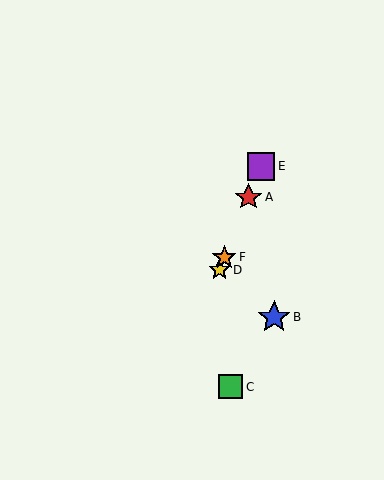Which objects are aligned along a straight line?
Objects A, D, E, F are aligned along a straight line.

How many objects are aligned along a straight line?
4 objects (A, D, E, F) are aligned along a straight line.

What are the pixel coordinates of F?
Object F is at (224, 257).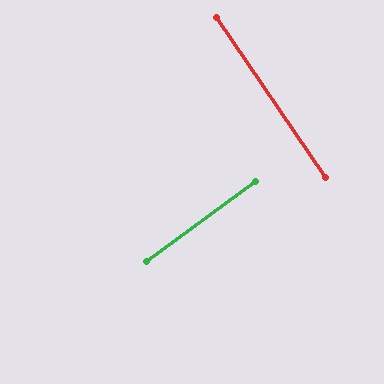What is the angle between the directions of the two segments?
Approximately 88 degrees.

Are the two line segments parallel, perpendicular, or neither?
Perpendicular — they meet at approximately 88°.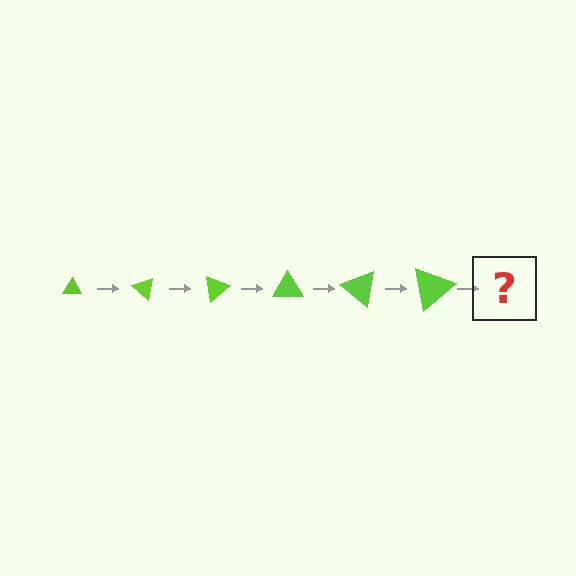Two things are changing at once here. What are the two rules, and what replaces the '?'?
The two rules are that the triangle grows larger each step and it rotates 40 degrees each step. The '?' should be a triangle, larger than the previous one and rotated 240 degrees from the start.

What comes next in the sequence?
The next element should be a triangle, larger than the previous one and rotated 240 degrees from the start.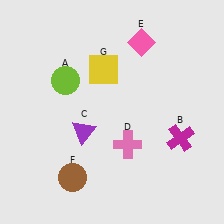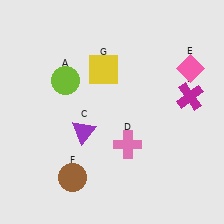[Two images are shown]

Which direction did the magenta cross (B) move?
The magenta cross (B) moved up.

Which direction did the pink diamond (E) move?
The pink diamond (E) moved right.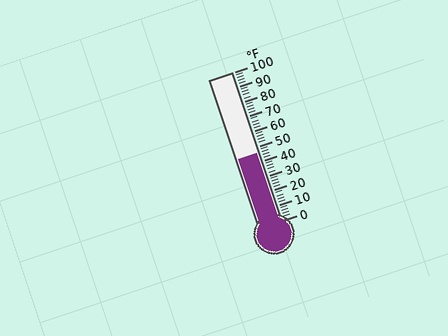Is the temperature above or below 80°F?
The temperature is below 80°F.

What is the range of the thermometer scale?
The thermometer scale ranges from 0°F to 100°F.